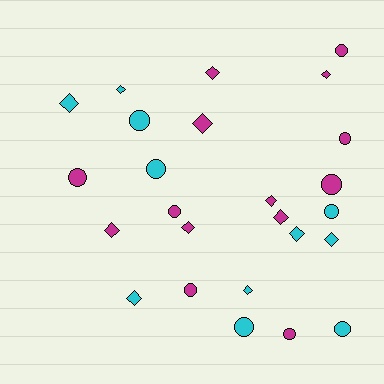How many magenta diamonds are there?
There are 7 magenta diamonds.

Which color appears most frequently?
Magenta, with 14 objects.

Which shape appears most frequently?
Diamond, with 13 objects.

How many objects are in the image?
There are 25 objects.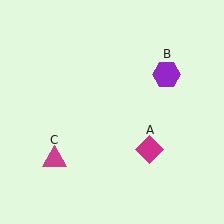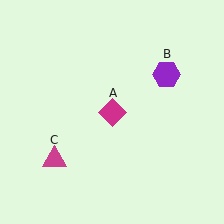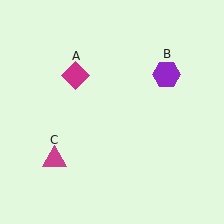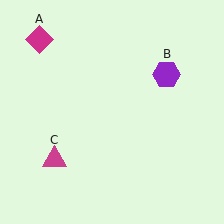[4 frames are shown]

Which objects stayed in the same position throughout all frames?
Purple hexagon (object B) and magenta triangle (object C) remained stationary.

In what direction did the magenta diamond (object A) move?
The magenta diamond (object A) moved up and to the left.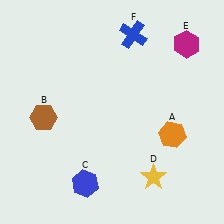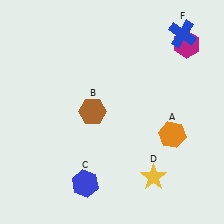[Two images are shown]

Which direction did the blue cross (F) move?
The blue cross (F) moved right.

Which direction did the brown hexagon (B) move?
The brown hexagon (B) moved right.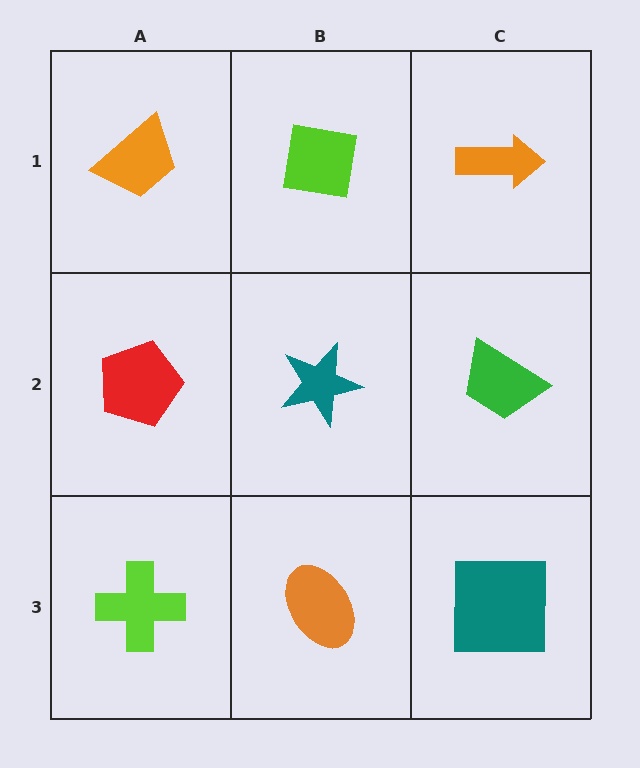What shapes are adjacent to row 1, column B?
A teal star (row 2, column B), an orange trapezoid (row 1, column A), an orange arrow (row 1, column C).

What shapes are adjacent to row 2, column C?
An orange arrow (row 1, column C), a teal square (row 3, column C), a teal star (row 2, column B).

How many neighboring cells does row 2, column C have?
3.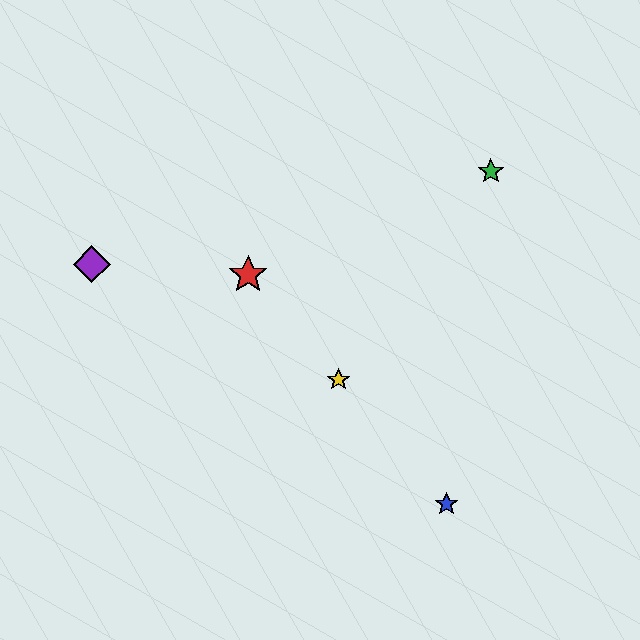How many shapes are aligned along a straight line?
3 shapes (the red star, the blue star, the yellow star) are aligned along a straight line.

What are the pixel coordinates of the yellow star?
The yellow star is at (339, 380).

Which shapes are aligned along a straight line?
The red star, the blue star, the yellow star are aligned along a straight line.